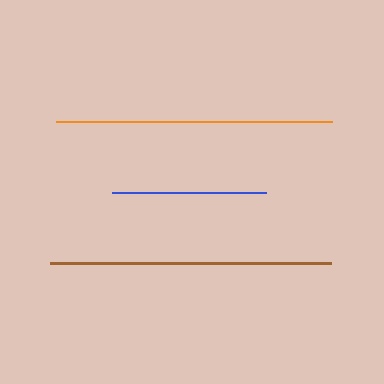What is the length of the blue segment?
The blue segment is approximately 154 pixels long.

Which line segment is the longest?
The brown line is the longest at approximately 281 pixels.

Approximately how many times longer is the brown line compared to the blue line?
The brown line is approximately 1.8 times the length of the blue line.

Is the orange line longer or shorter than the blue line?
The orange line is longer than the blue line.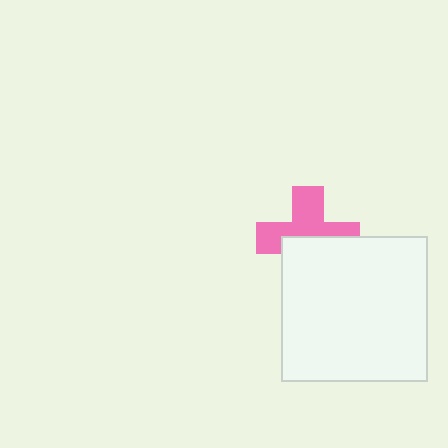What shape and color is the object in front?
The object in front is a white square.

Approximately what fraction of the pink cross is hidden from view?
Roughly 45% of the pink cross is hidden behind the white square.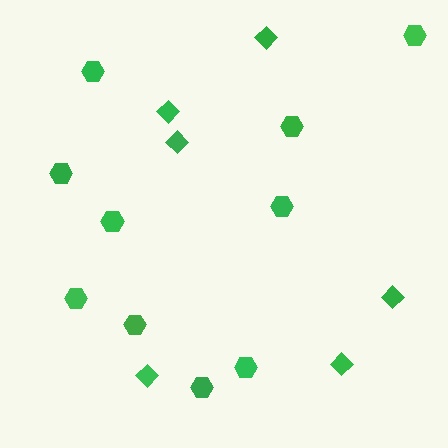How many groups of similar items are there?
There are 2 groups: one group of diamonds (6) and one group of hexagons (10).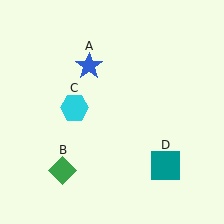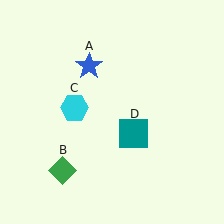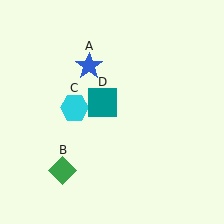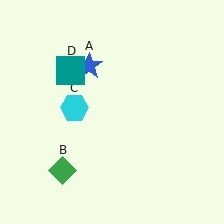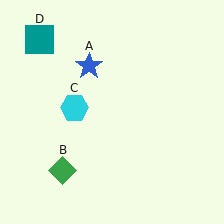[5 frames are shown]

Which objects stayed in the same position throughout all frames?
Blue star (object A) and green diamond (object B) and cyan hexagon (object C) remained stationary.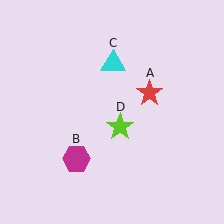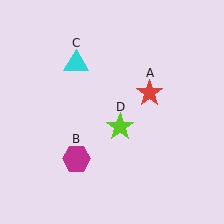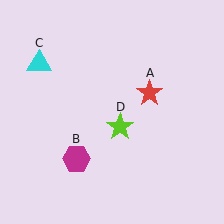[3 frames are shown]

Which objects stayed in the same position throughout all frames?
Red star (object A) and magenta hexagon (object B) and lime star (object D) remained stationary.